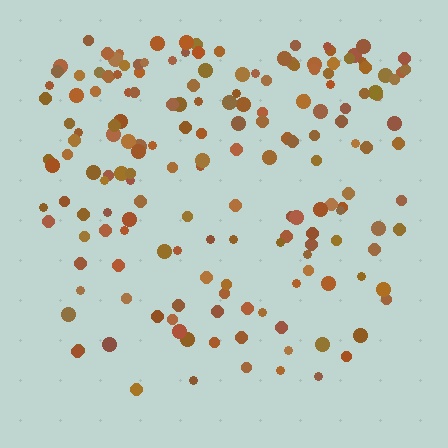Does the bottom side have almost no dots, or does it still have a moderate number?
Still a moderate number, just noticeably fewer than the top.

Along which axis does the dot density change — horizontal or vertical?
Vertical.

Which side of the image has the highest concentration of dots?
The top.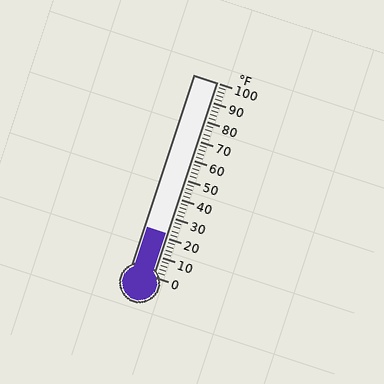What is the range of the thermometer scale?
The thermometer scale ranges from 0°F to 100°F.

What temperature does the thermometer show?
The thermometer shows approximately 22°F.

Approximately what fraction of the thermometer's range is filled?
The thermometer is filled to approximately 20% of its range.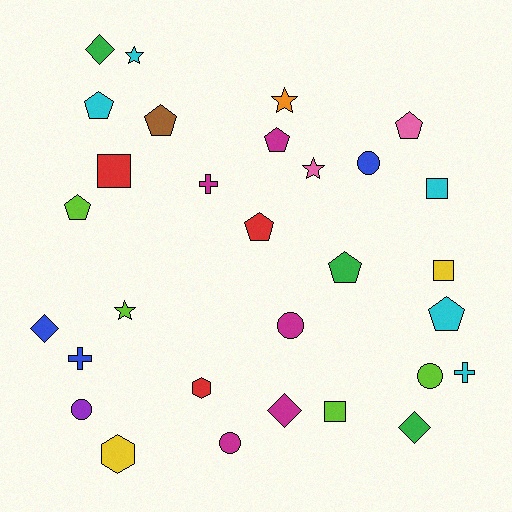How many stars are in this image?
There are 4 stars.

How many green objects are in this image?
There are 3 green objects.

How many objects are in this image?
There are 30 objects.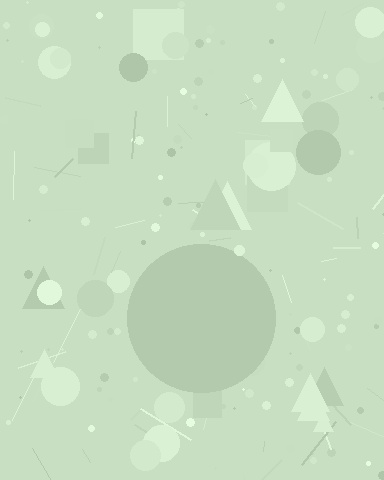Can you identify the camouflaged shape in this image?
The camouflaged shape is a circle.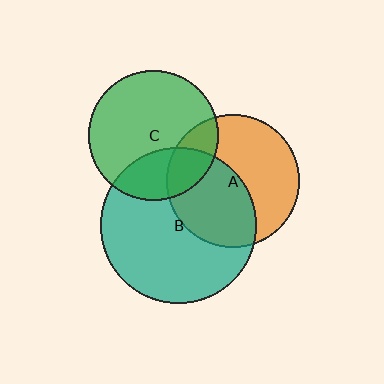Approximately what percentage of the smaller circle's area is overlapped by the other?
Approximately 45%.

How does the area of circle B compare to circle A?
Approximately 1.4 times.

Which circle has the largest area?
Circle B (teal).